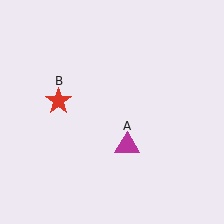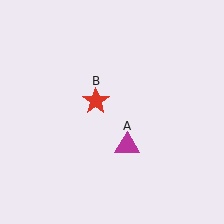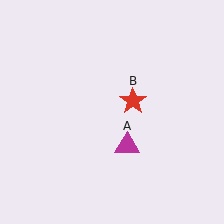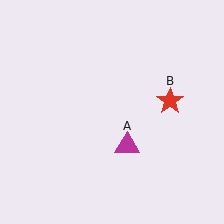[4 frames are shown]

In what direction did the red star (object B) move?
The red star (object B) moved right.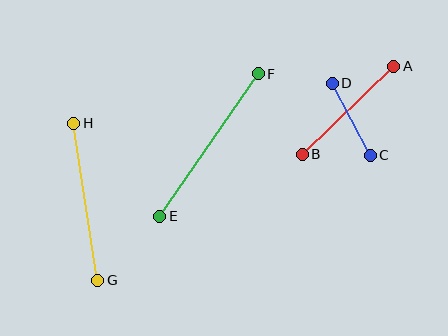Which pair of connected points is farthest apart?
Points E and F are farthest apart.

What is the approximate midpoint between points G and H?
The midpoint is at approximately (86, 202) pixels.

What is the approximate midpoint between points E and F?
The midpoint is at approximately (209, 145) pixels.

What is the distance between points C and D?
The distance is approximately 81 pixels.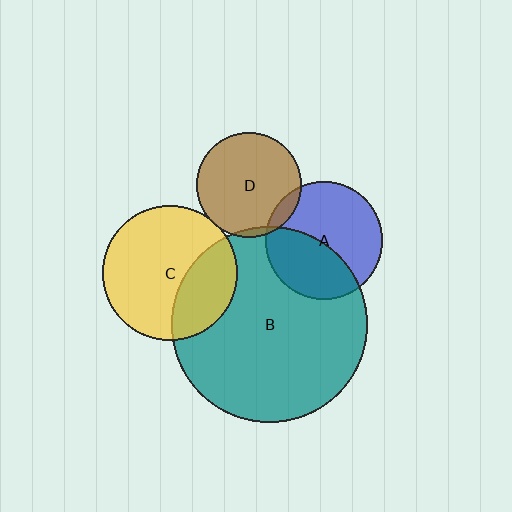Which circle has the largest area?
Circle B (teal).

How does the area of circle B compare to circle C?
Approximately 2.1 times.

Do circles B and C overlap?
Yes.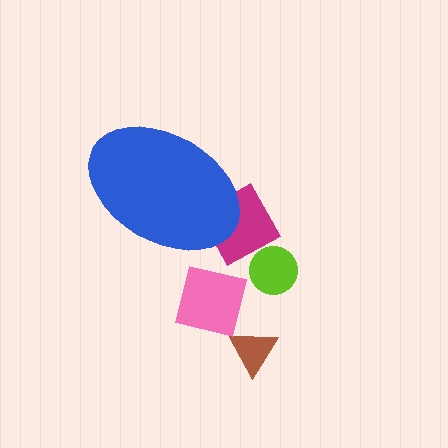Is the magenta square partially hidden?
Yes, the magenta square is partially hidden behind the blue ellipse.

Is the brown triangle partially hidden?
No, the brown triangle is fully visible.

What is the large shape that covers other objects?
A blue ellipse.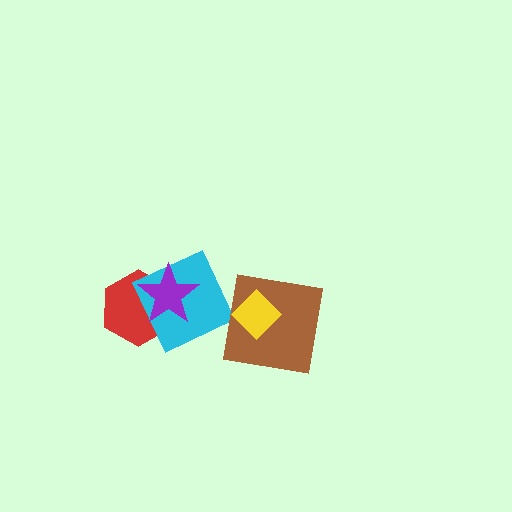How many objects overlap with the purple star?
2 objects overlap with the purple star.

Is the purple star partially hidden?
No, no other shape covers it.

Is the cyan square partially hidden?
Yes, it is partially covered by another shape.